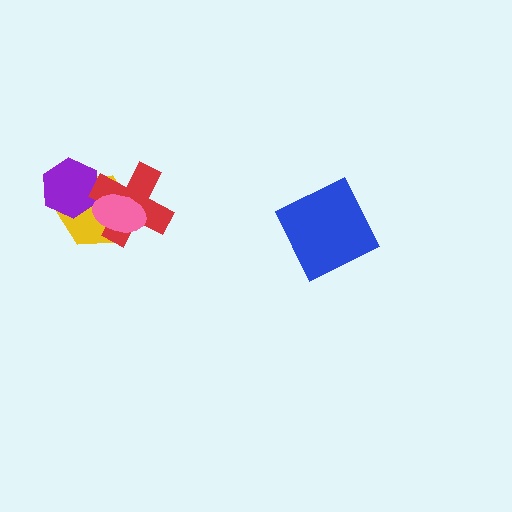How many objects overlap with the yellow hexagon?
3 objects overlap with the yellow hexagon.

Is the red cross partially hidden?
Yes, it is partially covered by another shape.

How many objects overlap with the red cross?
3 objects overlap with the red cross.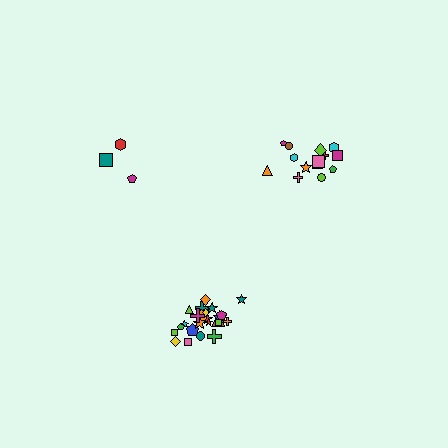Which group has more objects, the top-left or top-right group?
The top-right group.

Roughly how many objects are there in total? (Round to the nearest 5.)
Roughly 45 objects in total.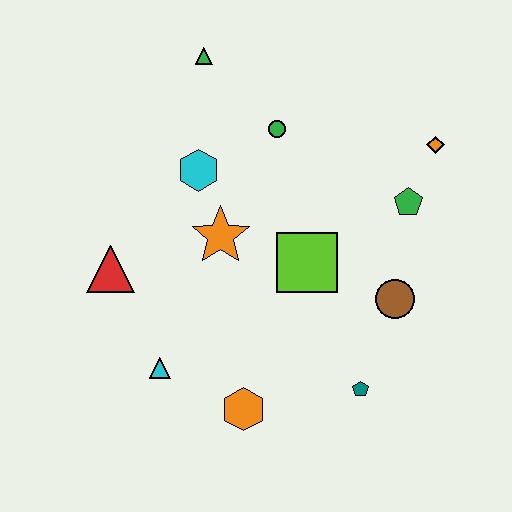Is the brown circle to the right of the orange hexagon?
Yes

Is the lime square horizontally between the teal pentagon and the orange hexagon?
Yes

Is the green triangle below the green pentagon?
No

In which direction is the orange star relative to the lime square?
The orange star is to the left of the lime square.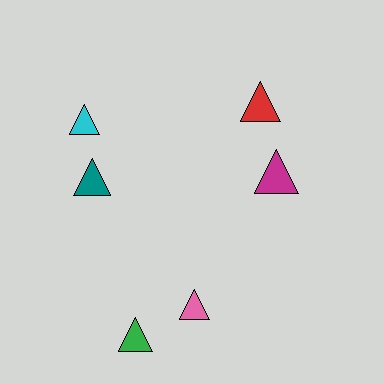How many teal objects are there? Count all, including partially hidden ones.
There is 1 teal object.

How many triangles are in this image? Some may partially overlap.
There are 6 triangles.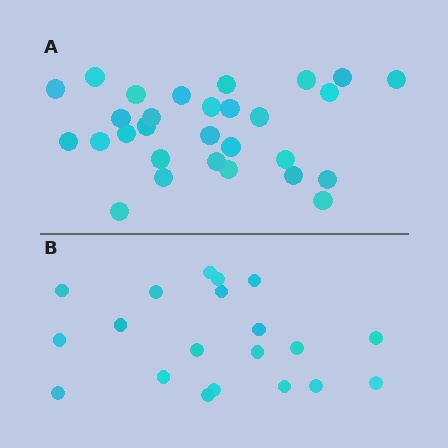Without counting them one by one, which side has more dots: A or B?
Region A (the top region) has more dots.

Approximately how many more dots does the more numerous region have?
Region A has roughly 8 or so more dots than region B.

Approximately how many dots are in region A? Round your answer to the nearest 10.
About 30 dots. (The exact count is 29, which rounds to 30.)